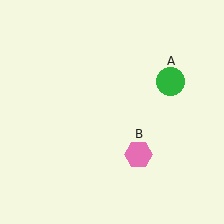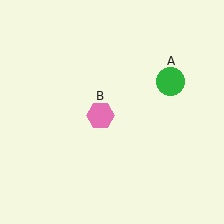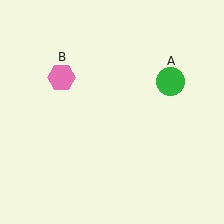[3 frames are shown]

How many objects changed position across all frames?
1 object changed position: pink hexagon (object B).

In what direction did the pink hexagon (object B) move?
The pink hexagon (object B) moved up and to the left.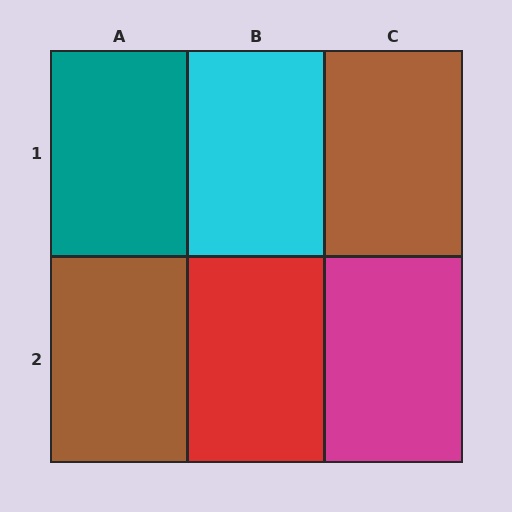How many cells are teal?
1 cell is teal.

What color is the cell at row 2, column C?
Magenta.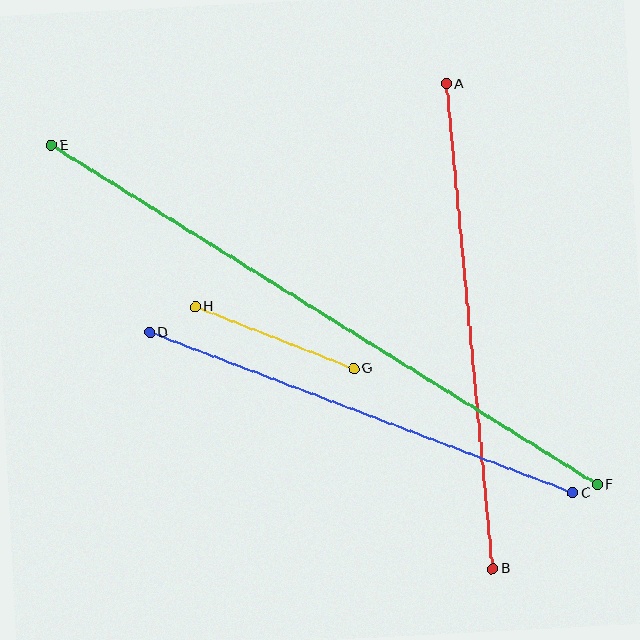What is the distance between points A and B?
The distance is approximately 487 pixels.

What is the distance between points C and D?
The distance is approximately 453 pixels.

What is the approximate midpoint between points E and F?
The midpoint is at approximately (324, 315) pixels.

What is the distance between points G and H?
The distance is approximately 170 pixels.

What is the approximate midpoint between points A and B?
The midpoint is at approximately (470, 326) pixels.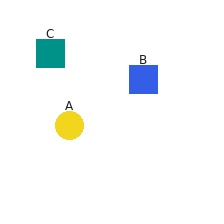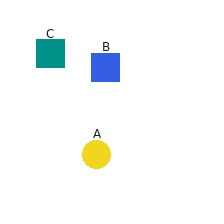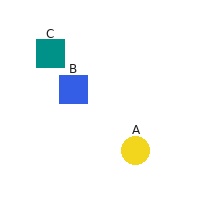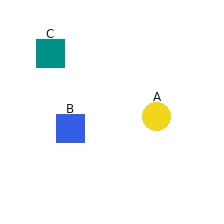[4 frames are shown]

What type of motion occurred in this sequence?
The yellow circle (object A), blue square (object B) rotated counterclockwise around the center of the scene.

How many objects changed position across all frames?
2 objects changed position: yellow circle (object A), blue square (object B).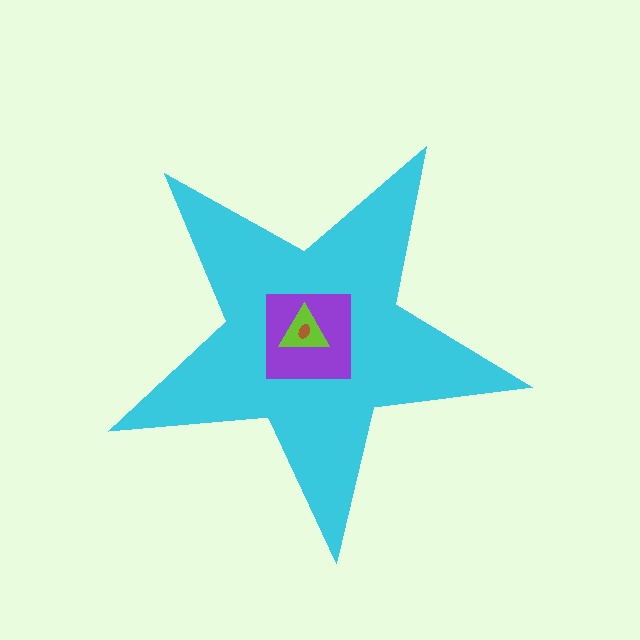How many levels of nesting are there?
4.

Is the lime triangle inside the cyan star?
Yes.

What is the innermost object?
The brown ellipse.